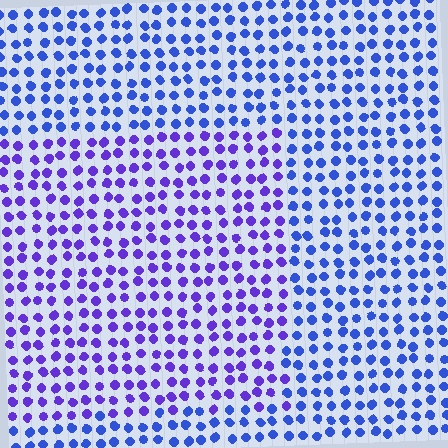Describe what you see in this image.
The image is filled with small blue elements in a uniform arrangement. A rectangle-shaped region is visible where the elements are tinted to a slightly different hue, forming a subtle color boundary.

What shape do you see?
I see a rectangle.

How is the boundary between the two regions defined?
The boundary is defined purely by a slight shift in hue (about 32 degrees). Spacing, size, and orientation are identical on both sides.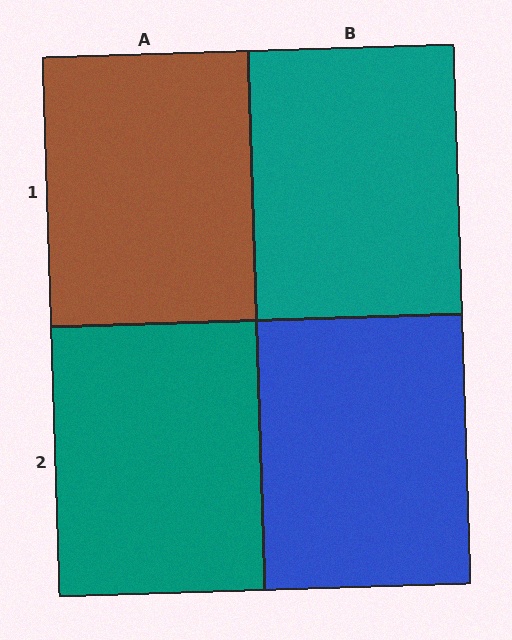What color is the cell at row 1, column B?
Teal.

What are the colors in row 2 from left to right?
Teal, blue.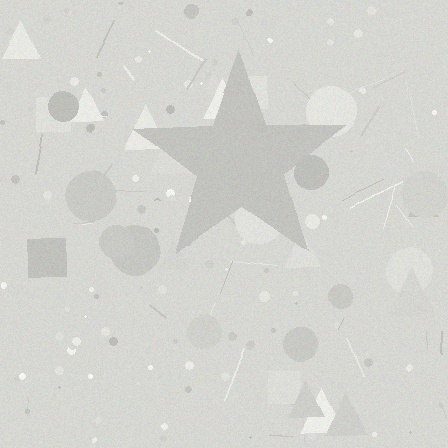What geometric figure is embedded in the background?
A star is embedded in the background.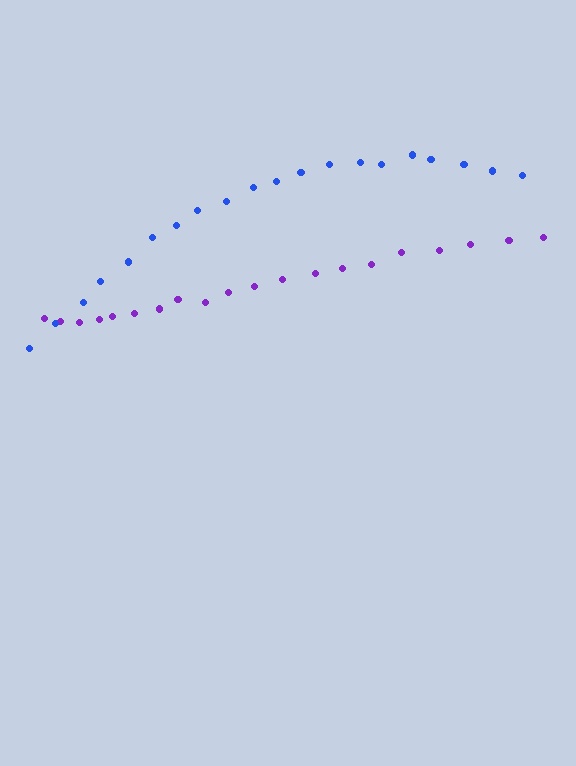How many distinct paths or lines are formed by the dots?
There are 2 distinct paths.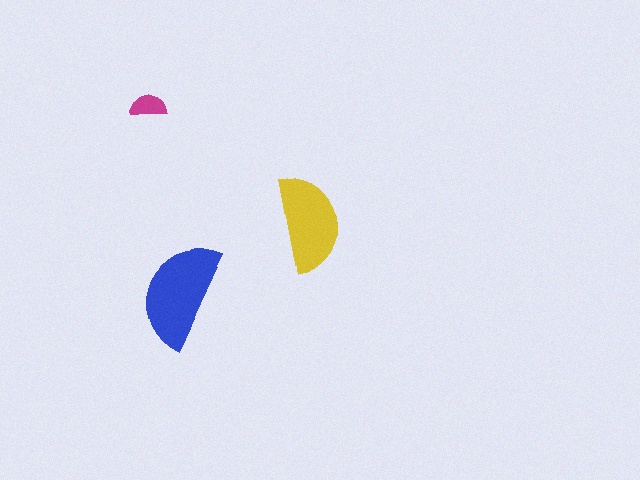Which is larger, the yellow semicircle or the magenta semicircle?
The yellow one.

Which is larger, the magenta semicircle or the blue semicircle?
The blue one.